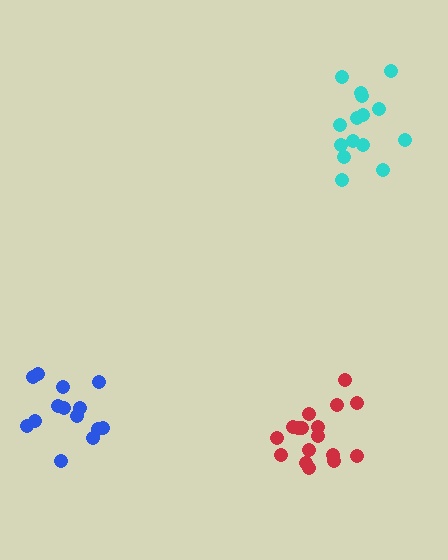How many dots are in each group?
Group 1: 17 dots, Group 2: 14 dots, Group 3: 15 dots (46 total).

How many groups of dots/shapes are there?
There are 3 groups.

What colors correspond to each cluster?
The clusters are colored: red, blue, cyan.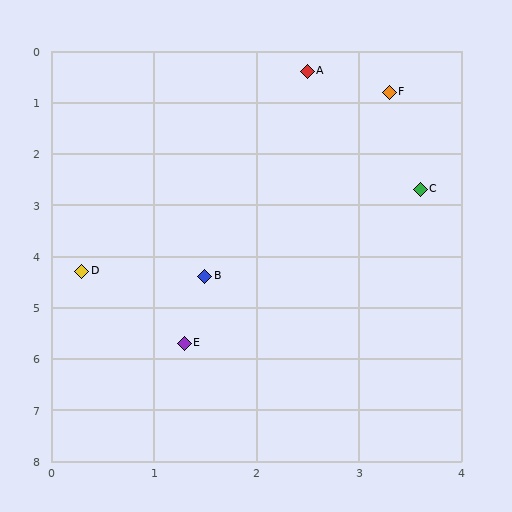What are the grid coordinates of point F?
Point F is at approximately (3.3, 0.8).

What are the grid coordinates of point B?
Point B is at approximately (1.5, 4.4).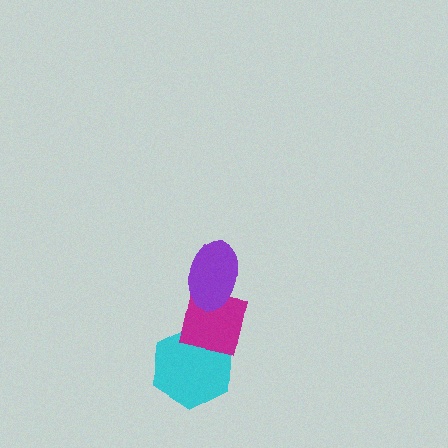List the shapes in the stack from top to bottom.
From top to bottom: the purple ellipse, the magenta square, the cyan hexagon.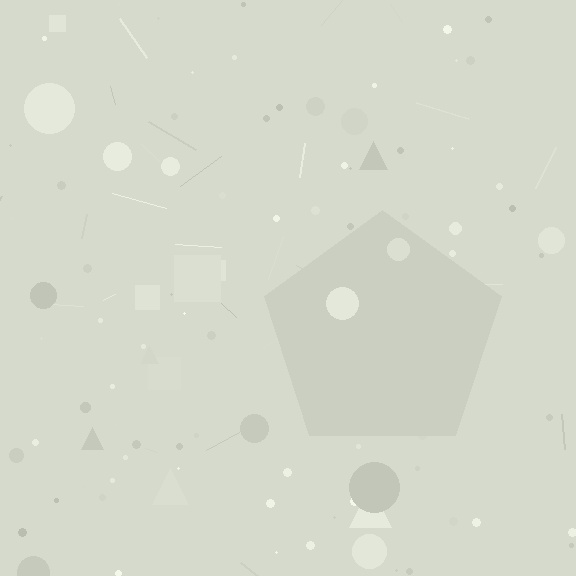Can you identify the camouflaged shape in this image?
The camouflaged shape is a pentagon.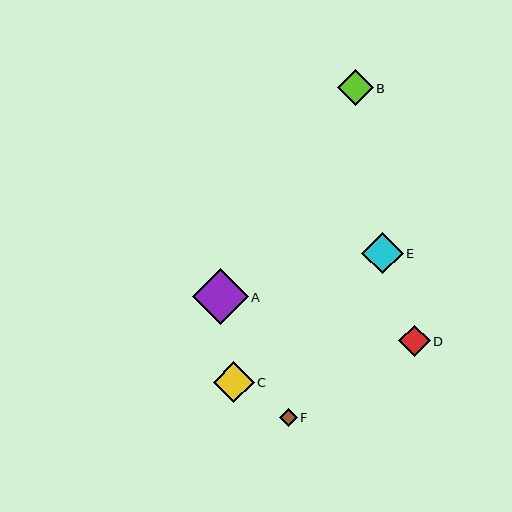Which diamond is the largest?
Diamond A is the largest with a size of approximately 56 pixels.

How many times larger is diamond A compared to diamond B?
Diamond A is approximately 1.5 times the size of diamond B.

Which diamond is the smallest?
Diamond F is the smallest with a size of approximately 18 pixels.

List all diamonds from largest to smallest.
From largest to smallest: A, E, C, B, D, F.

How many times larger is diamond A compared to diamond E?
Diamond A is approximately 1.3 times the size of diamond E.